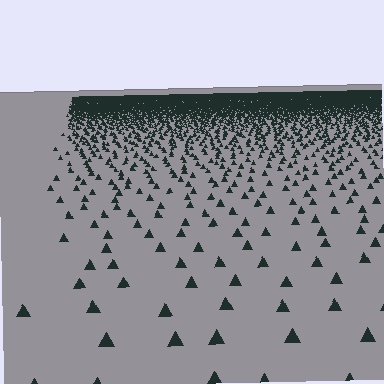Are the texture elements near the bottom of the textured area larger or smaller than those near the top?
Larger. Near the bottom, elements are closer to the viewer and appear at a bigger on-screen size.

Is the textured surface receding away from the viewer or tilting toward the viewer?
The surface is receding away from the viewer. Texture elements get smaller and denser toward the top.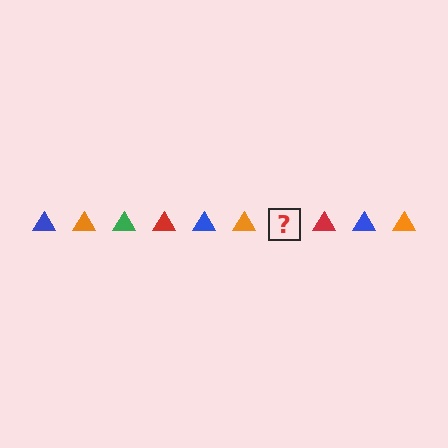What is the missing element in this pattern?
The missing element is a green triangle.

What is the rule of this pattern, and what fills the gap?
The rule is that the pattern cycles through blue, orange, green, red triangles. The gap should be filled with a green triangle.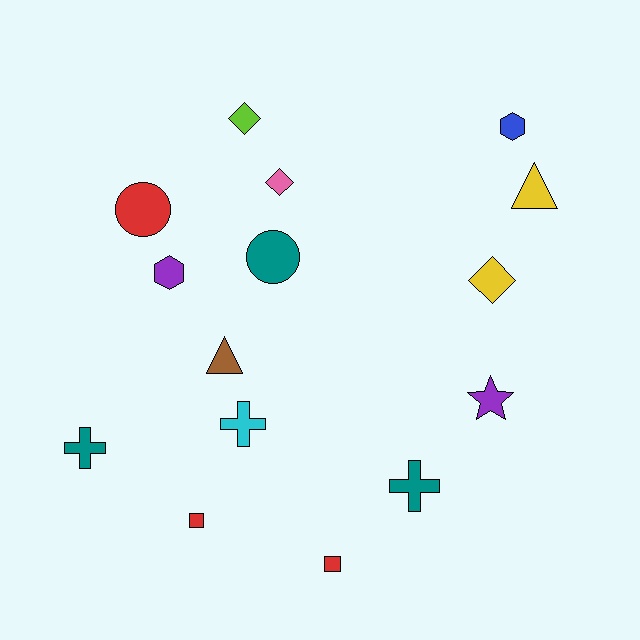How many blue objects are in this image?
There is 1 blue object.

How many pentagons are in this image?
There are no pentagons.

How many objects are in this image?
There are 15 objects.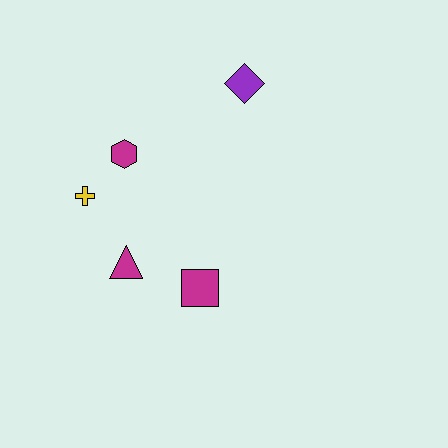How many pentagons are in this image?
There are no pentagons.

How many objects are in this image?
There are 5 objects.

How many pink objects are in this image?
There are no pink objects.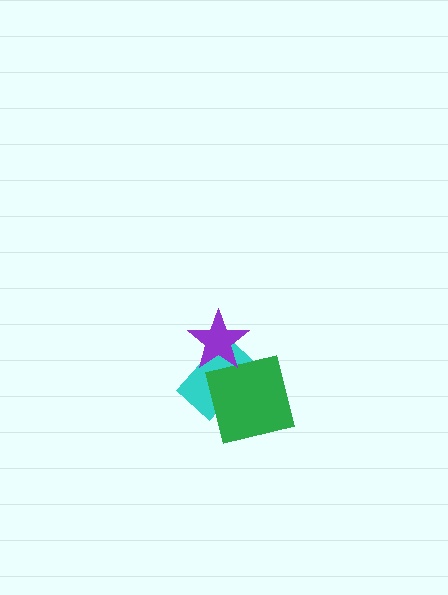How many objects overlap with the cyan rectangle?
2 objects overlap with the cyan rectangle.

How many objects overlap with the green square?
1 object overlaps with the green square.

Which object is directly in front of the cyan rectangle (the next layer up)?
The green square is directly in front of the cyan rectangle.